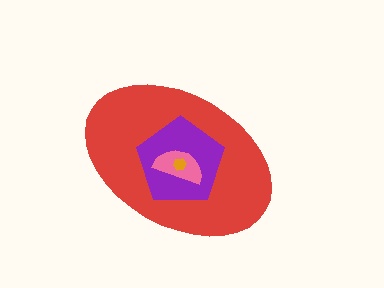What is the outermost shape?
The red ellipse.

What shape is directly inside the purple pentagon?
The pink semicircle.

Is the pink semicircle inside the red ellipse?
Yes.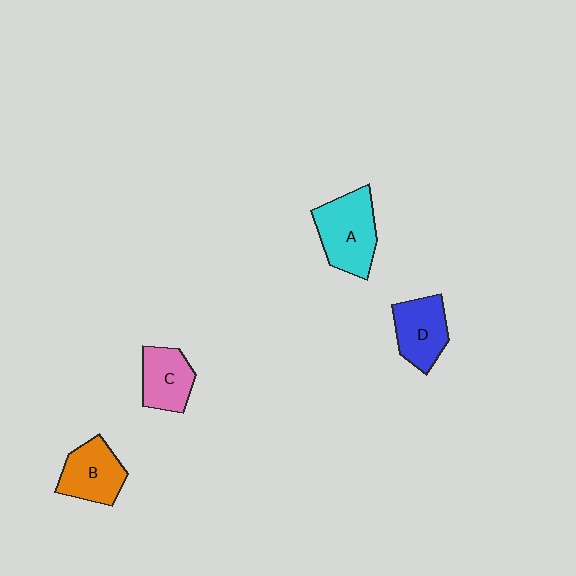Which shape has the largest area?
Shape A (cyan).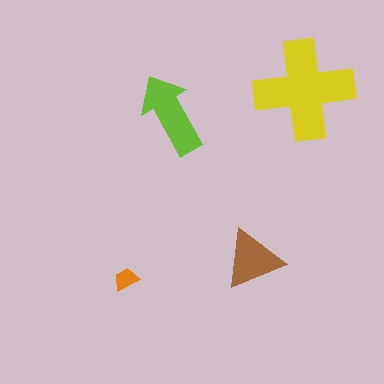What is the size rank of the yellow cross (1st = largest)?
1st.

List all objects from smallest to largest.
The orange trapezoid, the brown triangle, the lime arrow, the yellow cross.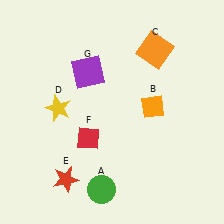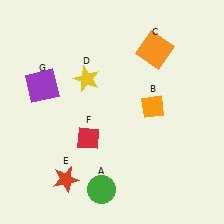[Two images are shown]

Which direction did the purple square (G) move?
The purple square (G) moved left.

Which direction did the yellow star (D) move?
The yellow star (D) moved up.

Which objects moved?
The objects that moved are: the yellow star (D), the purple square (G).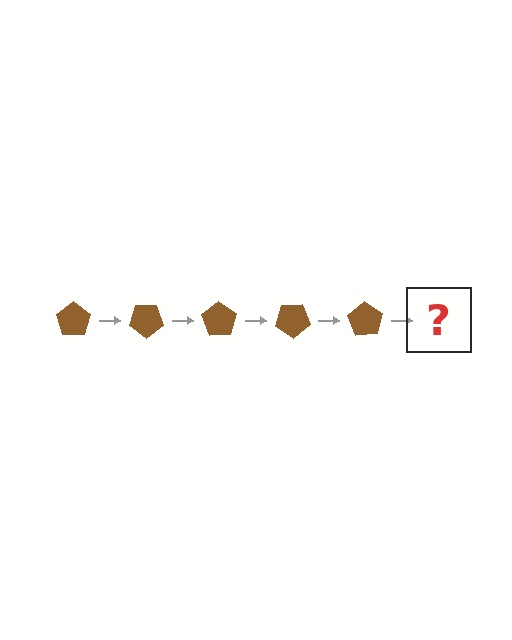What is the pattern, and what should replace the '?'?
The pattern is that the pentagon rotates 35 degrees each step. The '?' should be a brown pentagon rotated 175 degrees.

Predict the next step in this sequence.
The next step is a brown pentagon rotated 175 degrees.